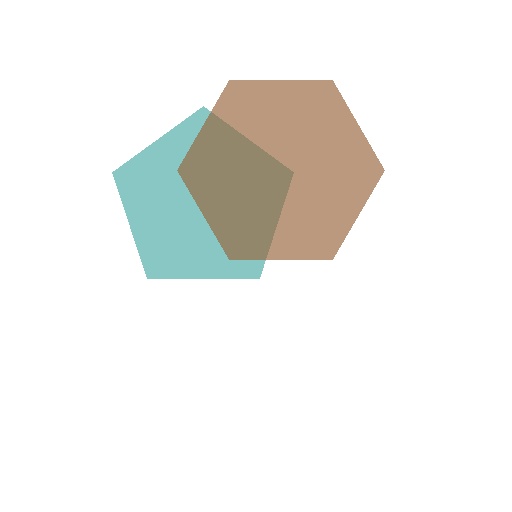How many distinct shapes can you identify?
There are 2 distinct shapes: a teal pentagon, a brown hexagon.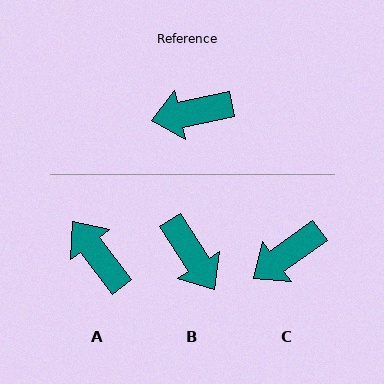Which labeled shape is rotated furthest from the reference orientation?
B, about 111 degrees away.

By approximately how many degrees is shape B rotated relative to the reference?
Approximately 111 degrees counter-clockwise.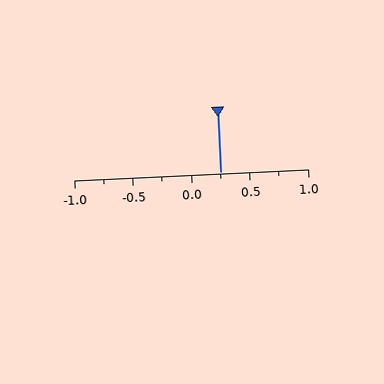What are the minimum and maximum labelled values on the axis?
The axis runs from -1.0 to 1.0.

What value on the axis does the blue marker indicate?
The marker indicates approximately 0.25.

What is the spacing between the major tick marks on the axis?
The major ticks are spaced 0.5 apart.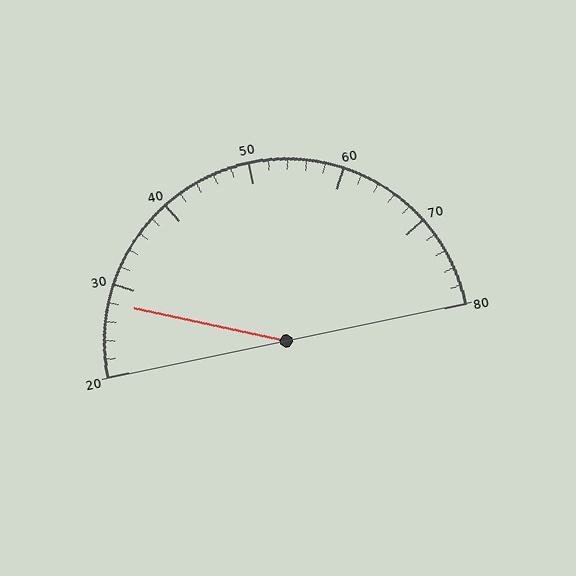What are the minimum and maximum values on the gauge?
The gauge ranges from 20 to 80.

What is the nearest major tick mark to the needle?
The nearest major tick mark is 30.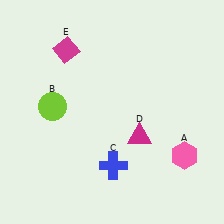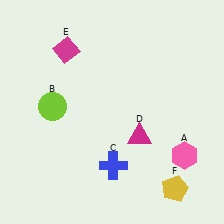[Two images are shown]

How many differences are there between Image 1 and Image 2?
There is 1 difference between the two images.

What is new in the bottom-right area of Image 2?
A yellow pentagon (F) was added in the bottom-right area of Image 2.